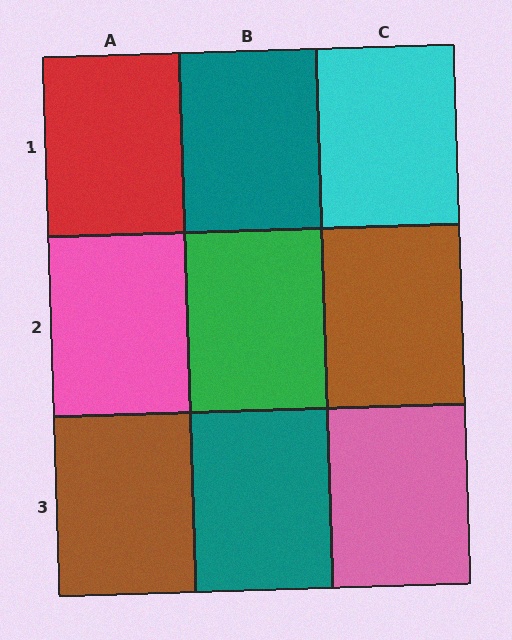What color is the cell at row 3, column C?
Pink.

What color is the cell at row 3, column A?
Brown.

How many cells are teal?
2 cells are teal.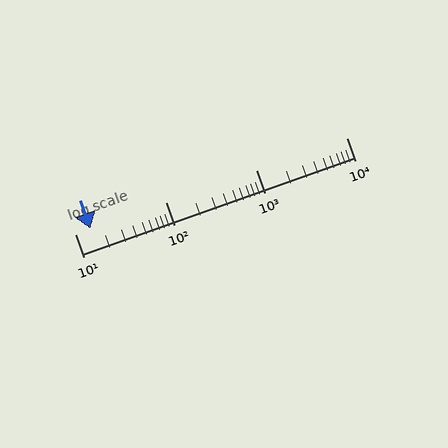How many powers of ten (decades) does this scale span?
The scale spans 3 decades, from 10 to 10000.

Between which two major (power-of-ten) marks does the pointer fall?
The pointer is between 10 and 100.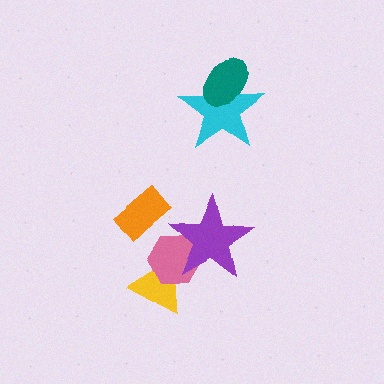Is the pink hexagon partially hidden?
Yes, it is partially covered by another shape.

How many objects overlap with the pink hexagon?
2 objects overlap with the pink hexagon.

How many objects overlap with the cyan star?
1 object overlaps with the cyan star.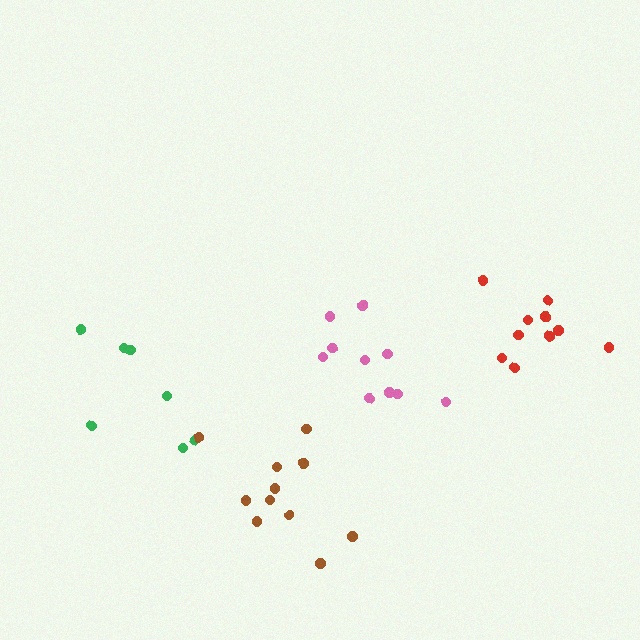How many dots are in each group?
Group 1: 7 dots, Group 2: 10 dots, Group 3: 10 dots, Group 4: 11 dots (38 total).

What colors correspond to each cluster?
The clusters are colored: green, pink, red, brown.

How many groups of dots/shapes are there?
There are 4 groups.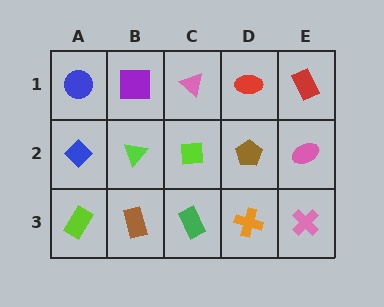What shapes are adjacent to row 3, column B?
A lime triangle (row 2, column B), a lime rectangle (row 3, column A), a green rectangle (row 3, column C).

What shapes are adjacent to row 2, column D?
A red ellipse (row 1, column D), an orange cross (row 3, column D), a lime square (row 2, column C), a pink ellipse (row 2, column E).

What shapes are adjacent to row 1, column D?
A brown pentagon (row 2, column D), a pink triangle (row 1, column C), a red rectangle (row 1, column E).